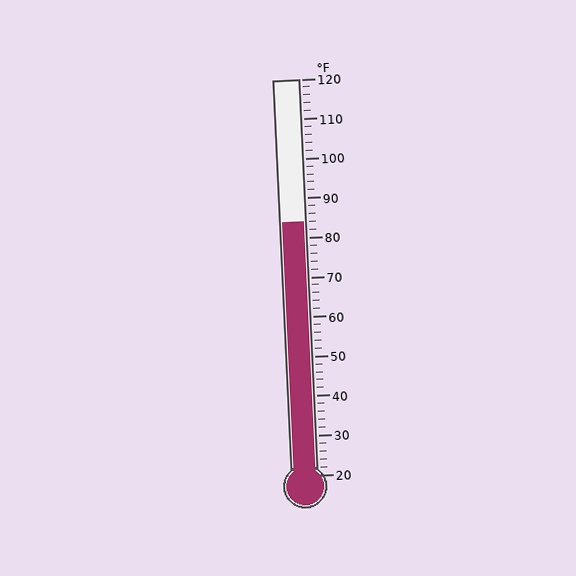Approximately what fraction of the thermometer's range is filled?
The thermometer is filled to approximately 65% of its range.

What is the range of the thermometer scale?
The thermometer scale ranges from 20°F to 120°F.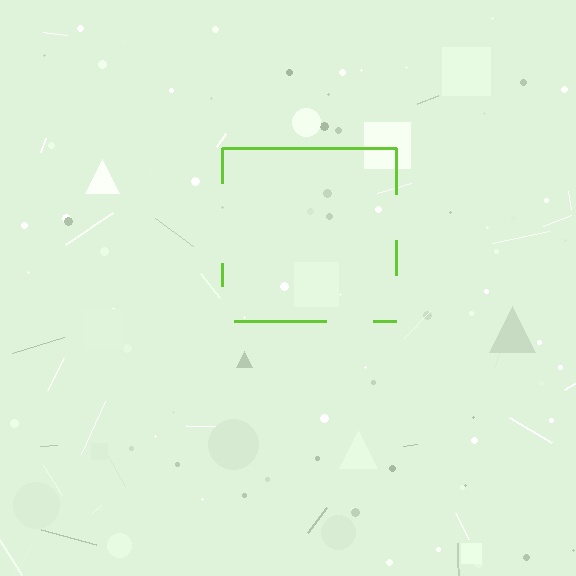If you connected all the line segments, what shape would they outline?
They would outline a square.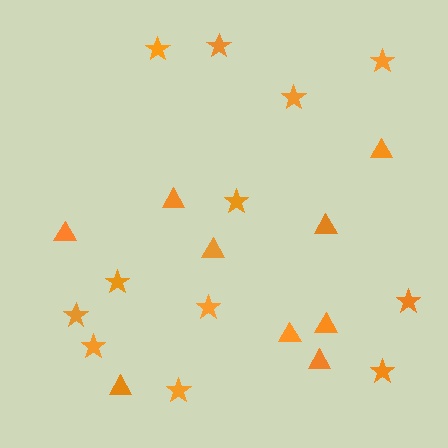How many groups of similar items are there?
There are 2 groups: one group of triangles (9) and one group of stars (12).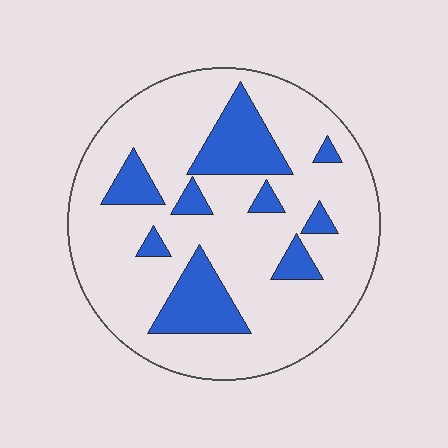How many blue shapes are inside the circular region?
9.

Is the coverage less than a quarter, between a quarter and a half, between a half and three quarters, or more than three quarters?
Less than a quarter.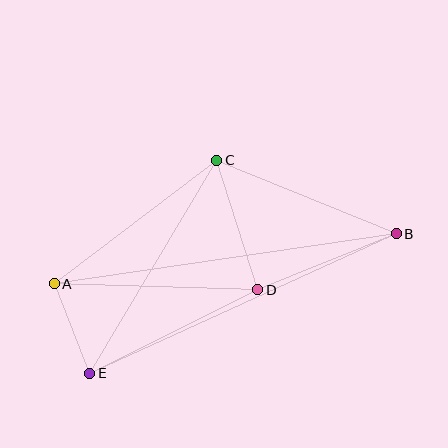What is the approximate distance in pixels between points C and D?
The distance between C and D is approximately 136 pixels.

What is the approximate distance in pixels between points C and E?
The distance between C and E is approximately 248 pixels.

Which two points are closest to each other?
Points A and E are closest to each other.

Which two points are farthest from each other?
Points A and B are farthest from each other.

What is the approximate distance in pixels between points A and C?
The distance between A and C is approximately 204 pixels.